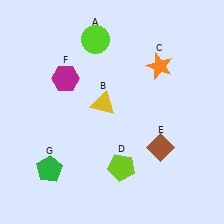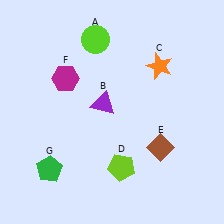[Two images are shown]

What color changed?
The triangle (B) changed from yellow in Image 1 to purple in Image 2.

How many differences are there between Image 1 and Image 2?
There is 1 difference between the two images.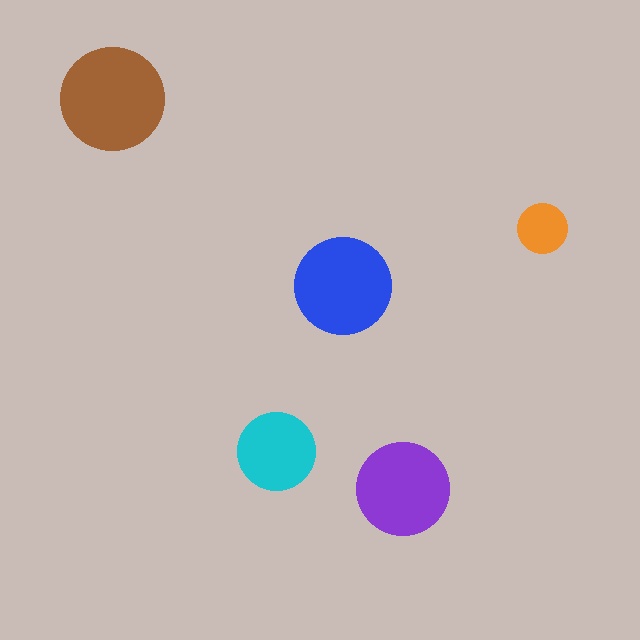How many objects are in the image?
There are 5 objects in the image.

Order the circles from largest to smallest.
the brown one, the blue one, the purple one, the cyan one, the orange one.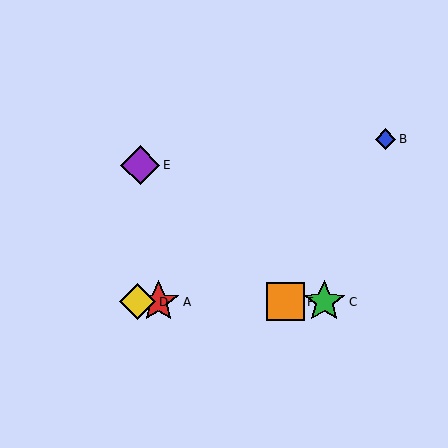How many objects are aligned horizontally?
4 objects (A, C, D, F) are aligned horizontally.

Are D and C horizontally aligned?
Yes, both are at y≈302.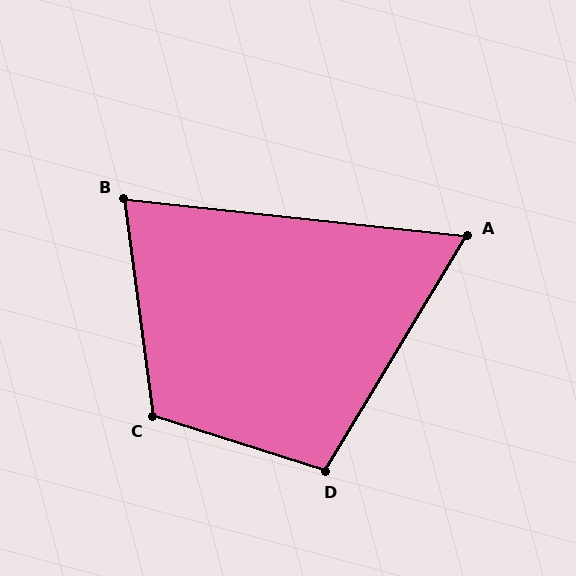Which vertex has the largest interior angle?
C, at approximately 115 degrees.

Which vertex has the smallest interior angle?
A, at approximately 65 degrees.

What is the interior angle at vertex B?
Approximately 76 degrees (acute).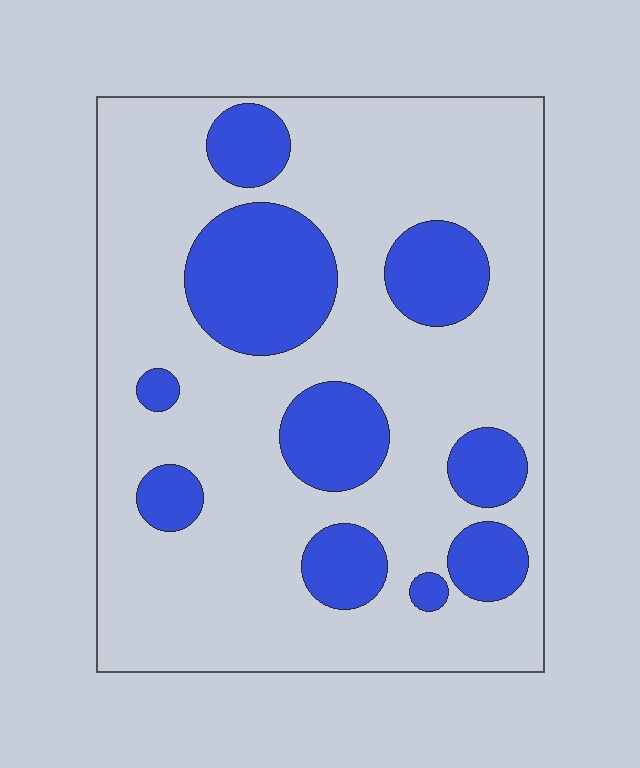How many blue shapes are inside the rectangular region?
10.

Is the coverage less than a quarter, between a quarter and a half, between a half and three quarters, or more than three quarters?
Between a quarter and a half.